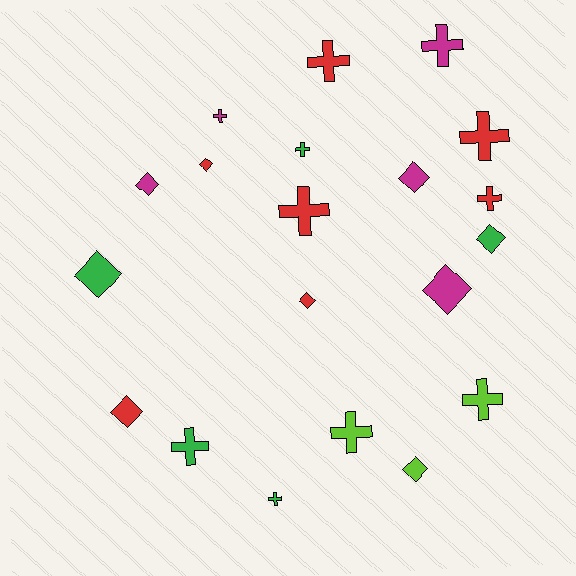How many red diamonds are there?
There are 3 red diamonds.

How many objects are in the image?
There are 20 objects.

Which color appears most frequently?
Red, with 7 objects.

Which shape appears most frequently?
Cross, with 11 objects.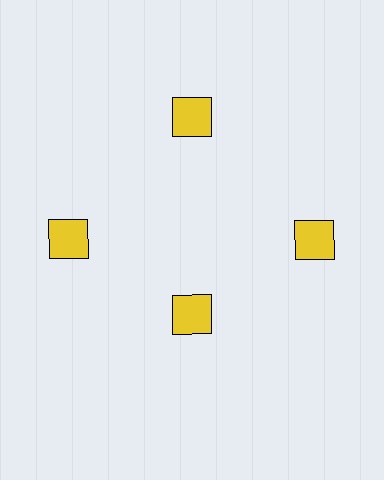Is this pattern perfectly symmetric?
No. The 4 yellow squares are arranged in a ring, but one element near the 6 o'clock position is pulled inward toward the center, breaking the 4-fold rotational symmetry.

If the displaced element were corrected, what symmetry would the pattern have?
It would have 4-fold rotational symmetry — the pattern would map onto itself every 90 degrees.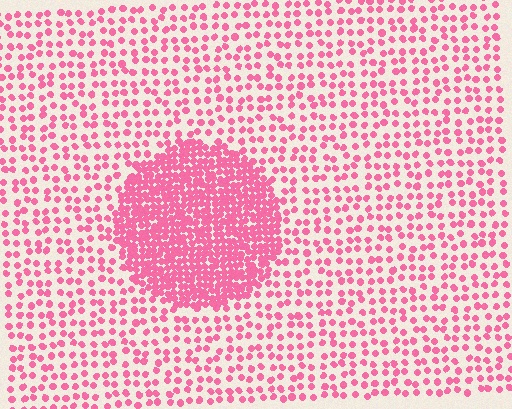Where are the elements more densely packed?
The elements are more densely packed inside the circle boundary.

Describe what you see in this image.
The image contains small pink elements arranged at two different densities. A circle-shaped region is visible where the elements are more densely packed than the surrounding area.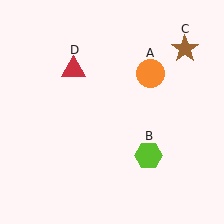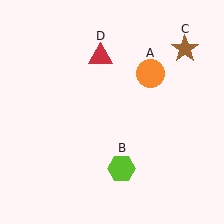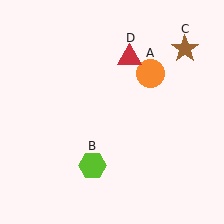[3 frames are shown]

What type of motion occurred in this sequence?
The lime hexagon (object B), red triangle (object D) rotated clockwise around the center of the scene.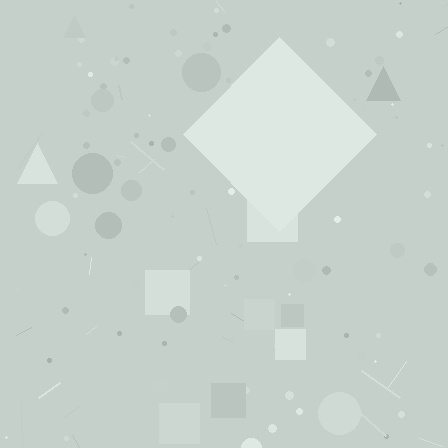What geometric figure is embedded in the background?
A diamond is embedded in the background.